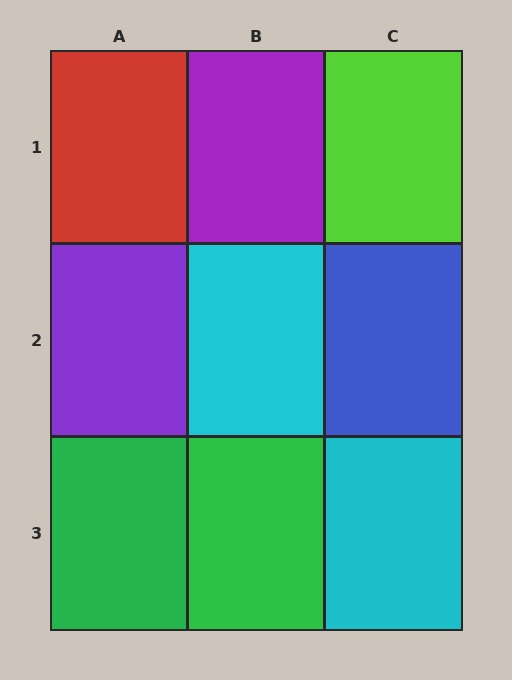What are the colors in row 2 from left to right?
Purple, cyan, blue.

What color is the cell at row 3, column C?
Cyan.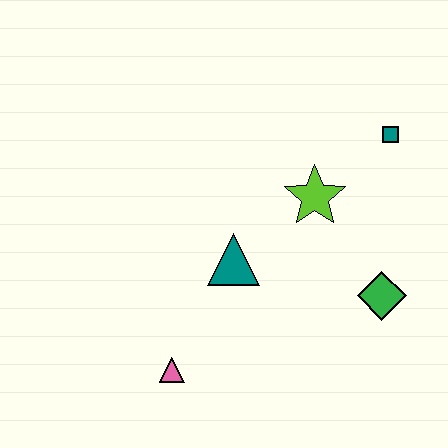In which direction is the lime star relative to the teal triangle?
The lime star is to the right of the teal triangle.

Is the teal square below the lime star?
No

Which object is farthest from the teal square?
The pink triangle is farthest from the teal square.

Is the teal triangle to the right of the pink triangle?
Yes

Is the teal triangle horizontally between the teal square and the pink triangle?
Yes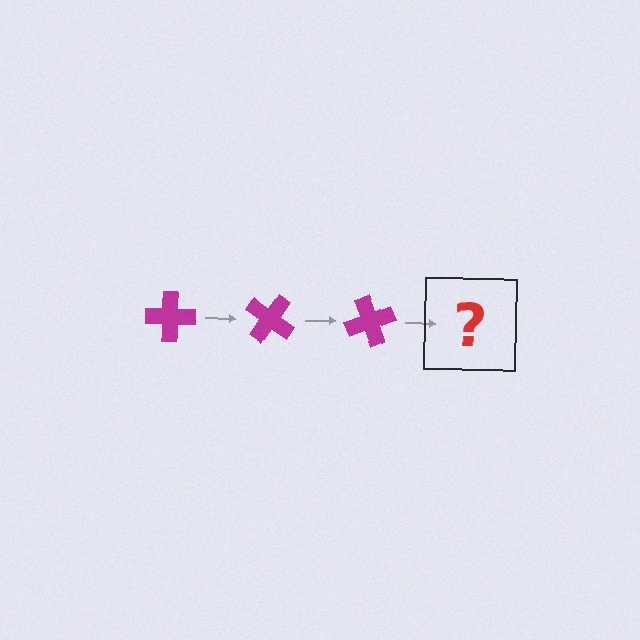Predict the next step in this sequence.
The next step is a magenta cross rotated 105 degrees.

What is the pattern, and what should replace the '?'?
The pattern is that the cross rotates 35 degrees each step. The '?' should be a magenta cross rotated 105 degrees.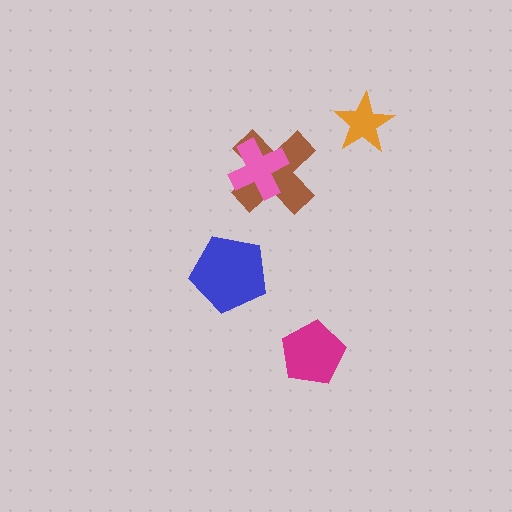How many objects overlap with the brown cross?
1 object overlaps with the brown cross.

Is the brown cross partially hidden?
Yes, it is partially covered by another shape.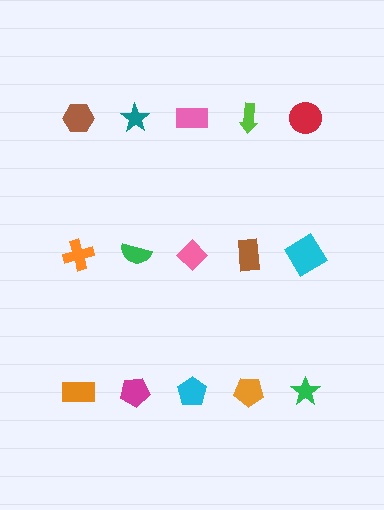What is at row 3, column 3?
A cyan pentagon.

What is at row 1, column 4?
A lime arrow.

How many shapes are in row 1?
5 shapes.